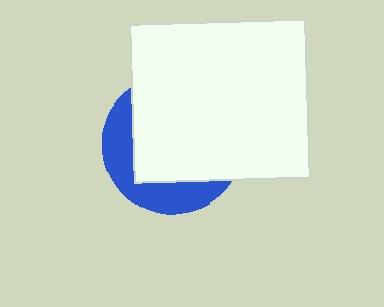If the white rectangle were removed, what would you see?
You would see the complete blue circle.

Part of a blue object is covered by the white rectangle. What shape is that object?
It is a circle.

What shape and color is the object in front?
The object in front is a white rectangle.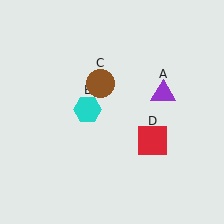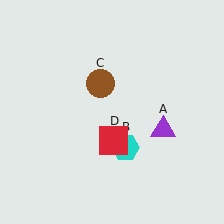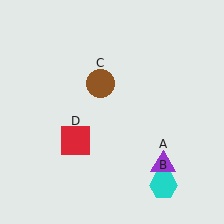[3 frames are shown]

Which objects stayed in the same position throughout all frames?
Brown circle (object C) remained stationary.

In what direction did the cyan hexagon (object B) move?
The cyan hexagon (object B) moved down and to the right.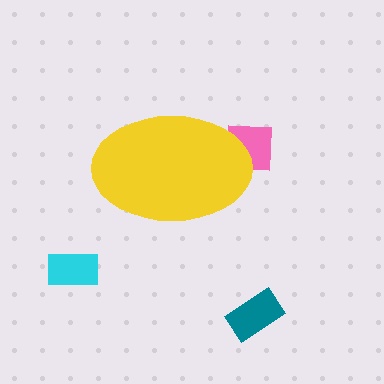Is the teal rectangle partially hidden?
No, the teal rectangle is fully visible.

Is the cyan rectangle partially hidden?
No, the cyan rectangle is fully visible.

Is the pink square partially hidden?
Yes, the pink square is partially hidden behind the yellow ellipse.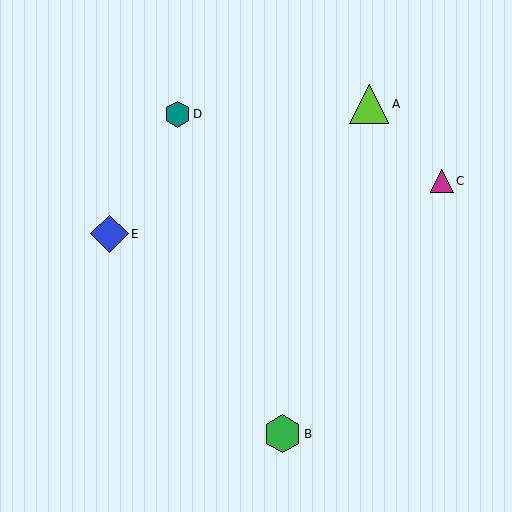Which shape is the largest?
The lime triangle (labeled A) is the largest.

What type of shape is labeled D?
Shape D is a teal hexagon.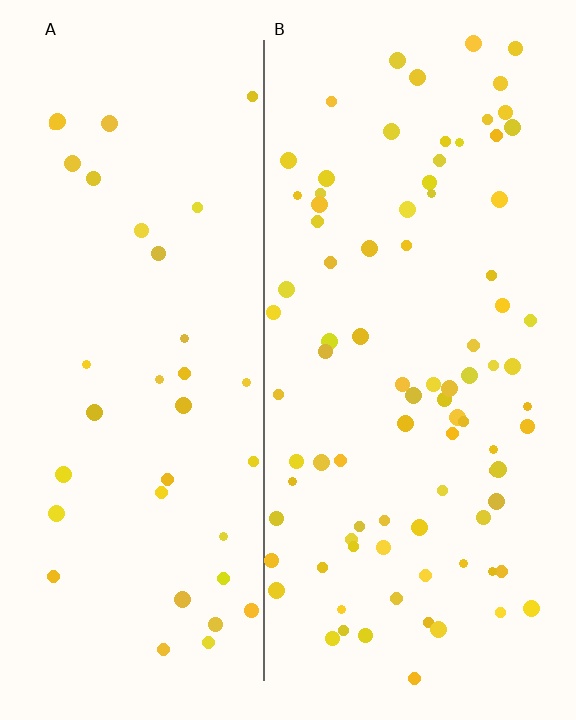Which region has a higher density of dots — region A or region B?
B (the right).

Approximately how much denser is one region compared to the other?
Approximately 2.4× — region B over region A.